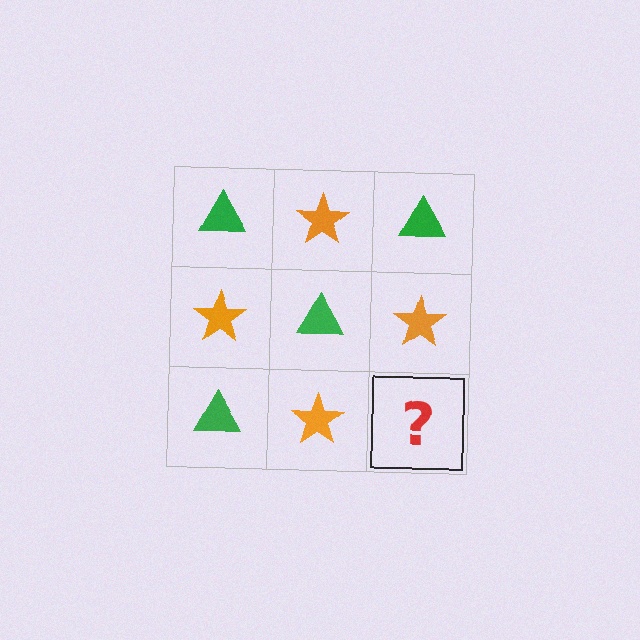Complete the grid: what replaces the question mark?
The question mark should be replaced with a green triangle.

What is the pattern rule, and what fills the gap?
The rule is that it alternates green triangle and orange star in a checkerboard pattern. The gap should be filled with a green triangle.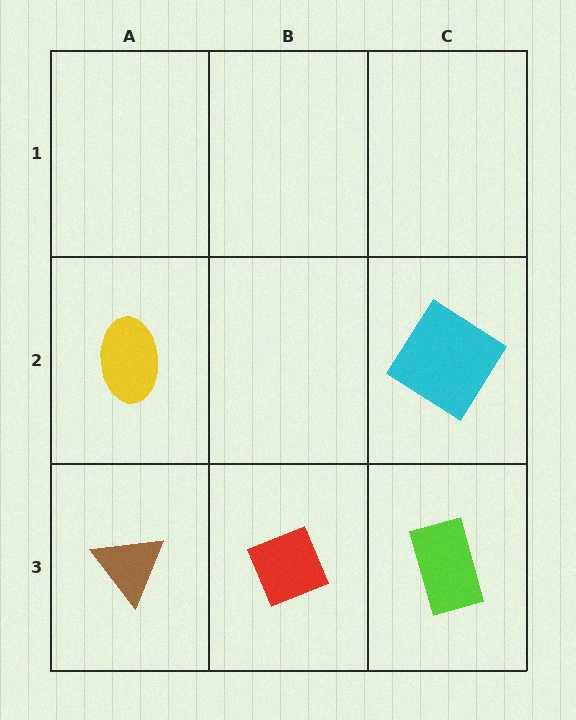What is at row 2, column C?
A cyan diamond.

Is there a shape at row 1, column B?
No, that cell is empty.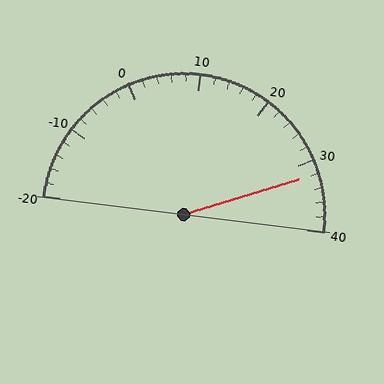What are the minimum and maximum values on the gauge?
The gauge ranges from -20 to 40.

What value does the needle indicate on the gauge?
The needle indicates approximately 32.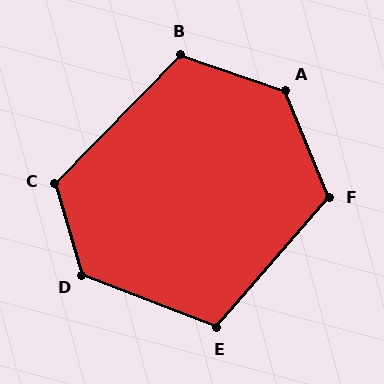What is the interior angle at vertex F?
Approximately 116 degrees (obtuse).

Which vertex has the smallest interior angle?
E, at approximately 110 degrees.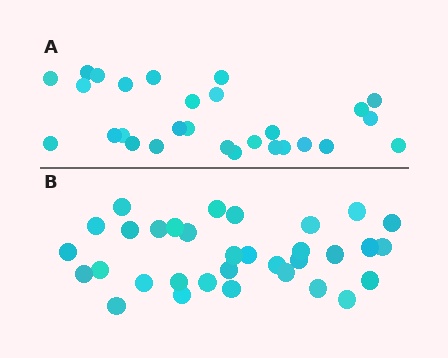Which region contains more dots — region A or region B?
Region B (the bottom region) has more dots.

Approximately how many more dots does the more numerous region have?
Region B has about 5 more dots than region A.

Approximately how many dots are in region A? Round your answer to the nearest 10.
About 30 dots. (The exact count is 28, which rounds to 30.)